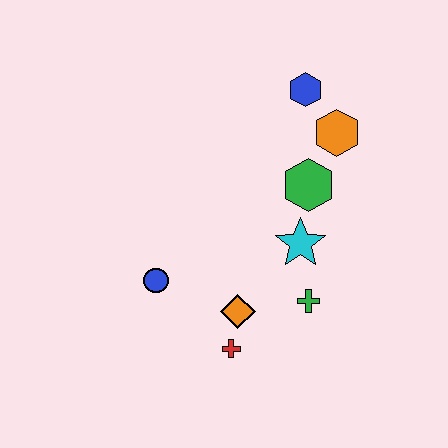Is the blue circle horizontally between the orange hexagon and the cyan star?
No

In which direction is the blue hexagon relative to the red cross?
The blue hexagon is above the red cross.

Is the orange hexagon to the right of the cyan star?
Yes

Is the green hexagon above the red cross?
Yes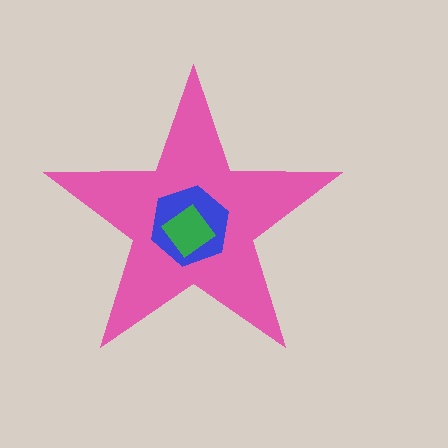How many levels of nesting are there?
3.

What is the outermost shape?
The pink star.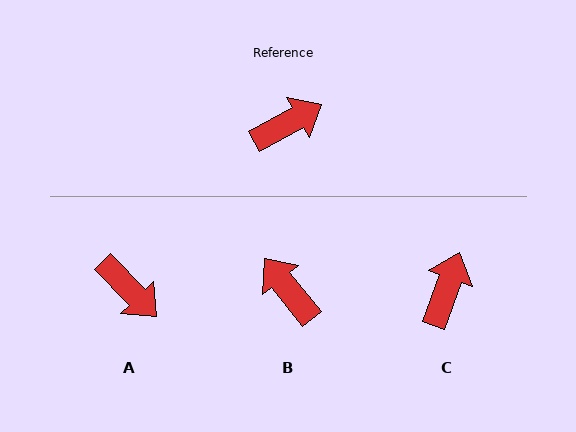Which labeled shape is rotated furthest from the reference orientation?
B, about 100 degrees away.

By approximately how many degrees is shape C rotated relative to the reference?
Approximately 41 degrees counter-clockwise.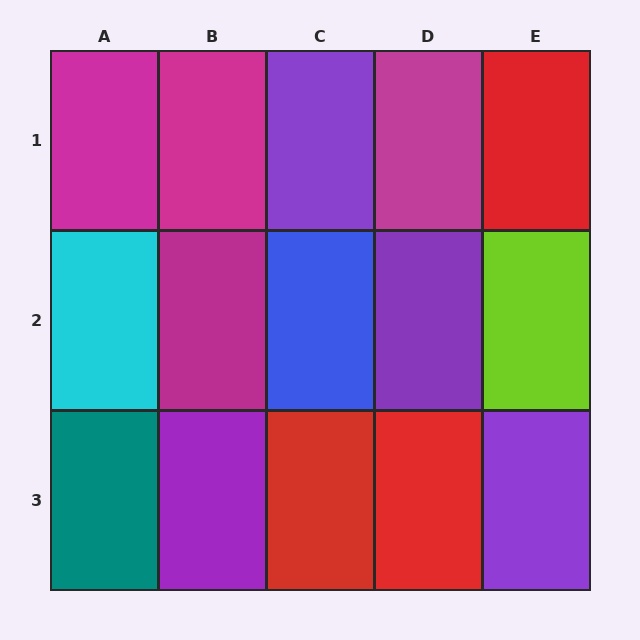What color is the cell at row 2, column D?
Purple.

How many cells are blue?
1 cell is blue.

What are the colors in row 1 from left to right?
Magenta, magenta, purple, magenta, red.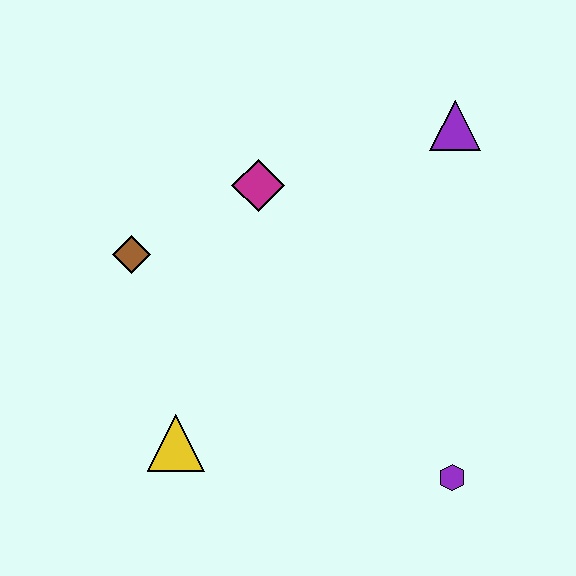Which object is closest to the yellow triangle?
The brown diamond is closest to the yellow triangle.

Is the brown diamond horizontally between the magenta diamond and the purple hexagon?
No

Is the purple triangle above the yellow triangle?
Yes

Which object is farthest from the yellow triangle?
The purple triangle is farthest from the yellow triangle.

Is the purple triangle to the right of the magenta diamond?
Yes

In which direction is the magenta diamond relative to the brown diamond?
The magenta diamond is to the right of the brown diamond.